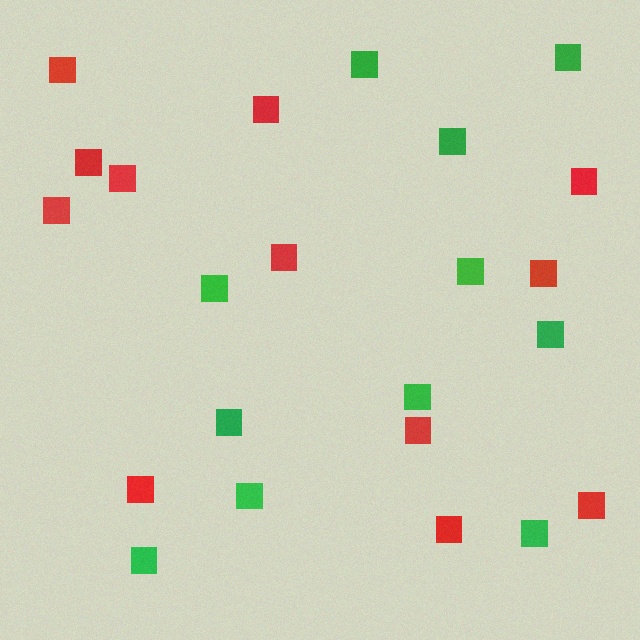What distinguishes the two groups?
There are 2 groups: one group of green squares (11) and one group of red squares (12).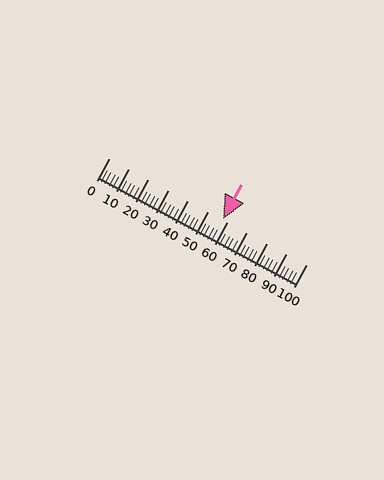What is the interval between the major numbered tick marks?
The major tick marks are spaced 10 units apart.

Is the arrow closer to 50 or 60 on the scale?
The arrow is closer to 60.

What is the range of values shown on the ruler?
The ruler shows values from 0 to 100.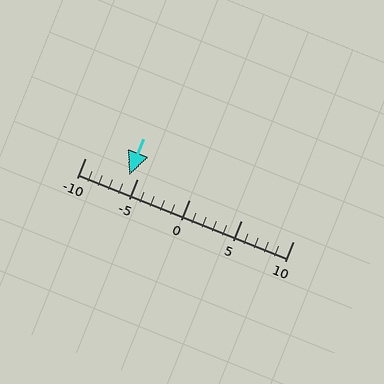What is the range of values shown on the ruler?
The ruler shows values from -10 to 10.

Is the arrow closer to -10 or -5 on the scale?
The arrow is closer to -5.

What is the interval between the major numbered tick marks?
The major tick marks are spaced 5 units apart.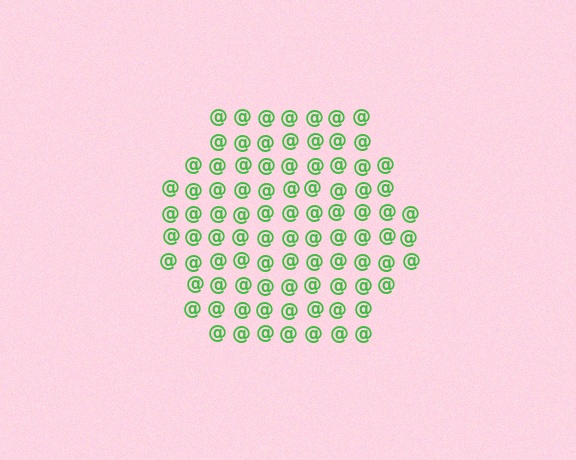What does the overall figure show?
The overall figure shows a hexagon.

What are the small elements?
The small elements are at signs.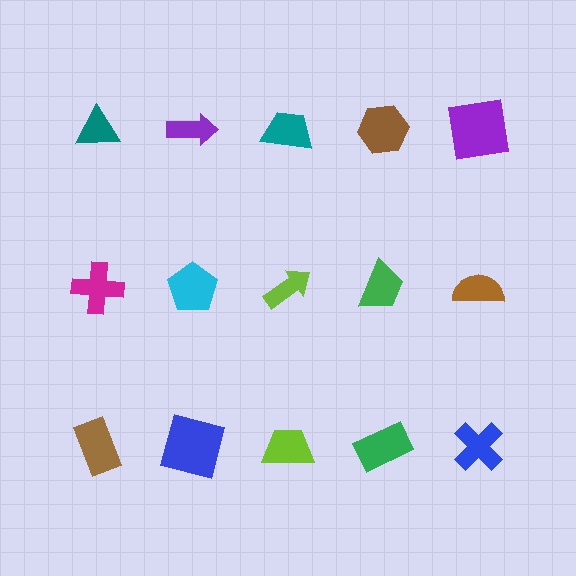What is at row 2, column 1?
A magenta cross.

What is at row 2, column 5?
A brown semicircle.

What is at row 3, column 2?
A blue square.